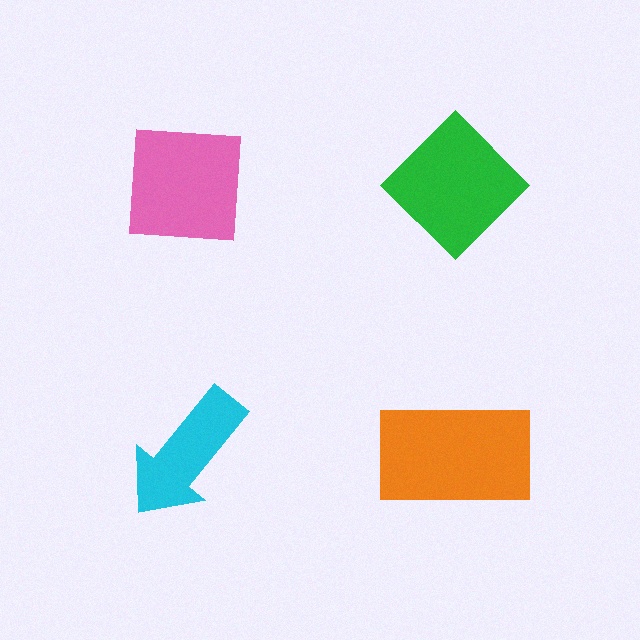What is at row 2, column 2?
An orange rectangle.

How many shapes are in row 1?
2 shapes.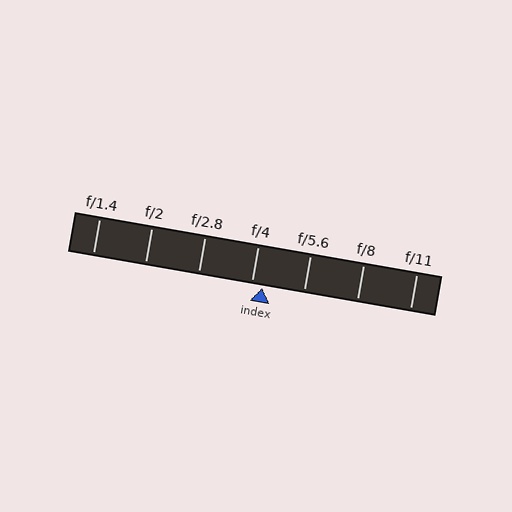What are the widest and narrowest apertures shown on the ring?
The widest aperture shown is f/1.4 and the narrowest is f/11.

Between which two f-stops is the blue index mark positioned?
The index mark is between f/4 and f/5.6.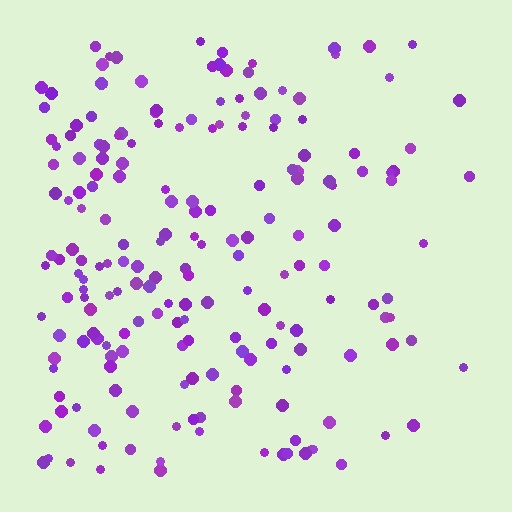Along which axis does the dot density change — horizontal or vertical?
Horizontal.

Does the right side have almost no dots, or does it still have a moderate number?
Still a moderate number, just noticeably fewer than the left.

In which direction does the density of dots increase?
From right to left, with the left side densest.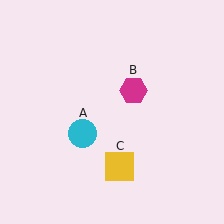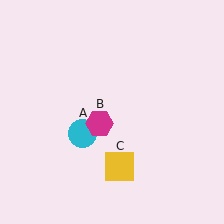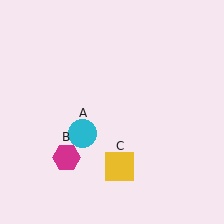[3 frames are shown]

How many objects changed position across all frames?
1 object changed position: magenta hexagon (object B).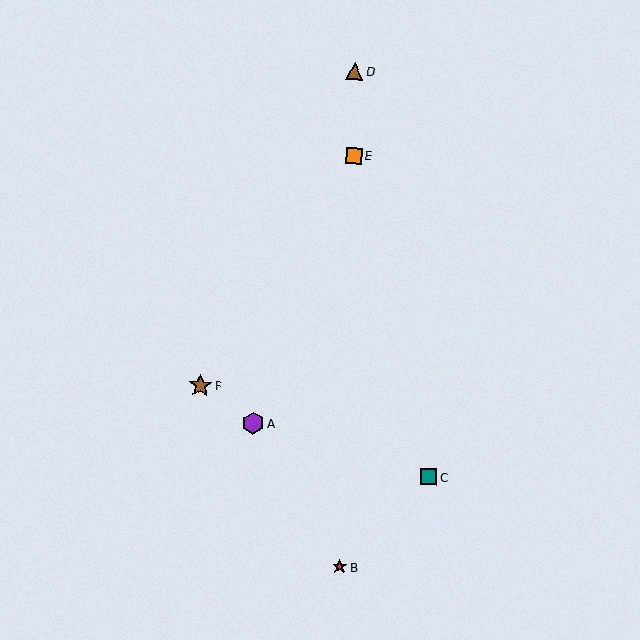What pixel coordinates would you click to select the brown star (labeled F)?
Click at (201, 386) to select the brown star F.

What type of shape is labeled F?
Shape F is a brown star.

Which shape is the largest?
The brown star (labeled F) is the largest.